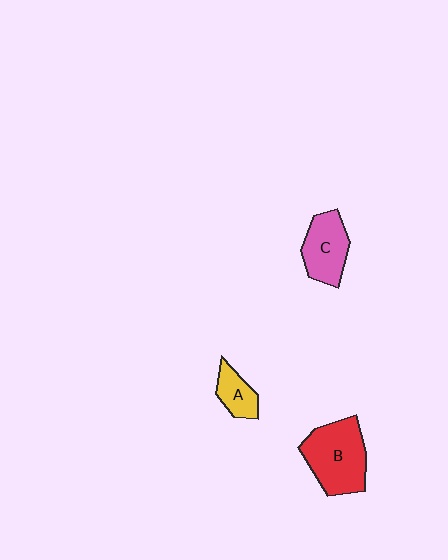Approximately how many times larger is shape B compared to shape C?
Approximately 1.4 times.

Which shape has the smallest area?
Shape A (yellow).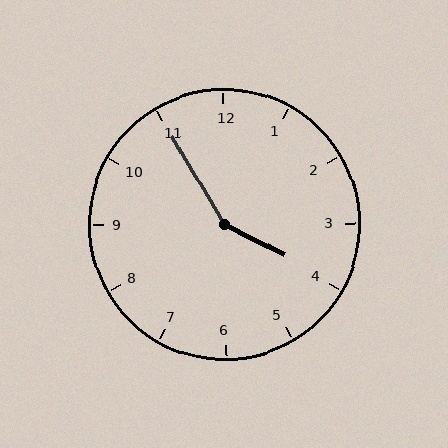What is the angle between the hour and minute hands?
Approximately 148 degrees.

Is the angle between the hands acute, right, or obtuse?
It is obtuse.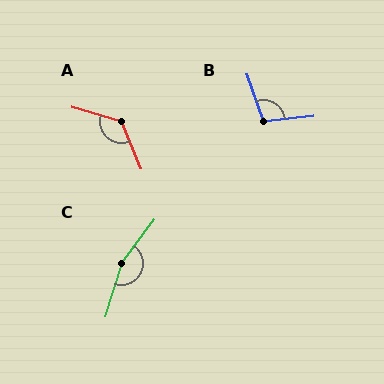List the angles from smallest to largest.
B (103°), A (129°), C (160°).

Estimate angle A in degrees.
Approximately 129 degrees.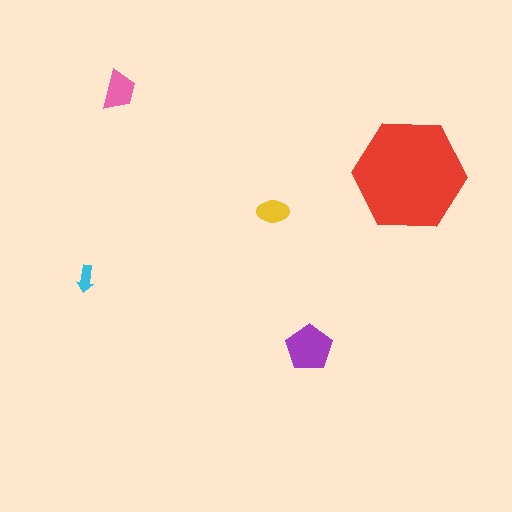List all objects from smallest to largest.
The cyan arrow, the yellow ellipse, the pink trapezoid, the purple pentagon, the red hexagon.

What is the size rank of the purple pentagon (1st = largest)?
2nd.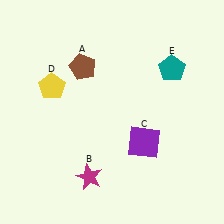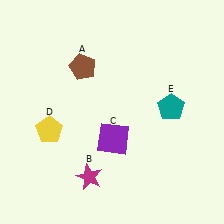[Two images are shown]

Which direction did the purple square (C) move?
The purple square (C) moved left.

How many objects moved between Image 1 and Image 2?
3 objects moved between the two images.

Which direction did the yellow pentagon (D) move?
The yellow pentagon (D) moved down.